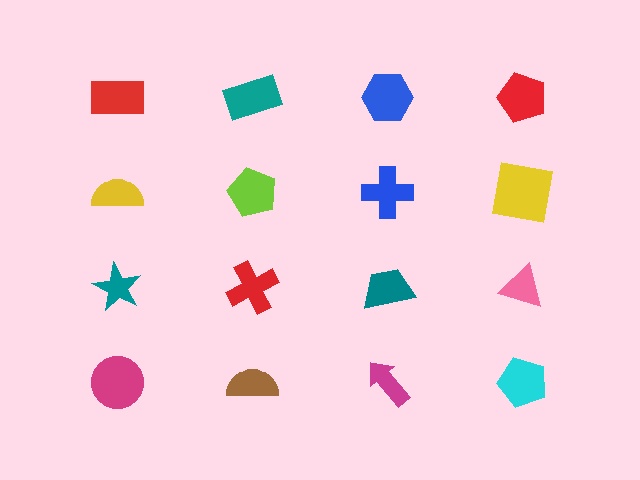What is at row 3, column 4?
A pink triangle.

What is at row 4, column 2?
A brown semicircle.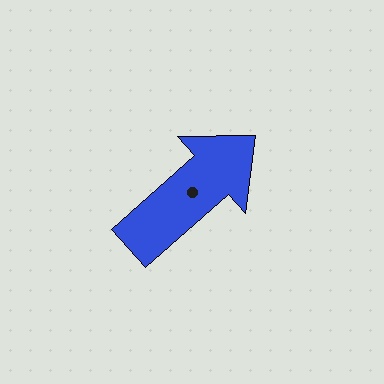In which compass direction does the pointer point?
Northeast.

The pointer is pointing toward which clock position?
Roughly 2 o'clock.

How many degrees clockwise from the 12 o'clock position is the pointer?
Approximately 48 degrees.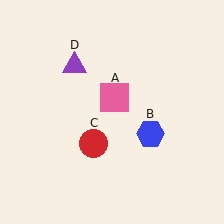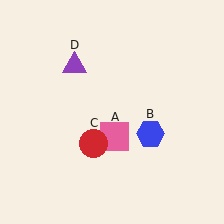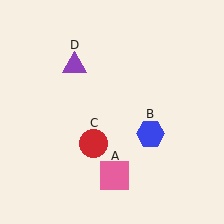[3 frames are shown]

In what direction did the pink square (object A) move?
The pink square (object A) moved down.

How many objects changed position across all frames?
1 object changed position: pink square (object A).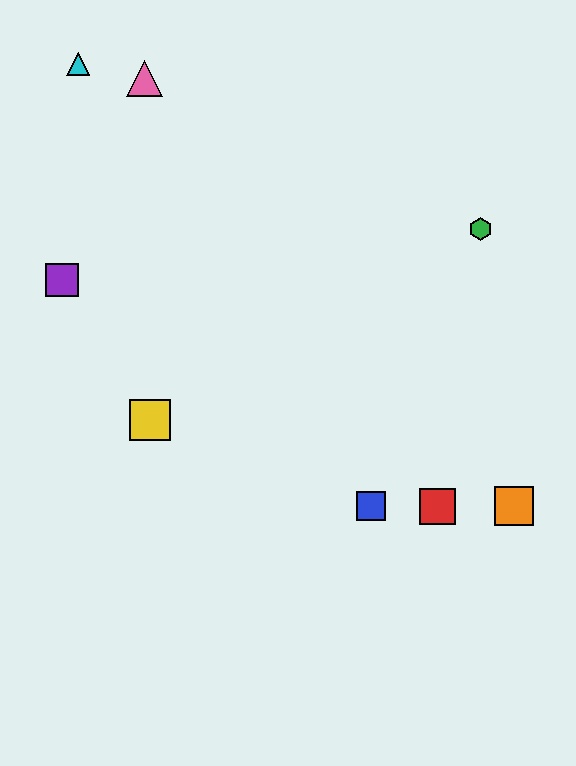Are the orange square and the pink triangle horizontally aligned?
No, the orange square is at y≈506 and the pink triangle is at y≈78.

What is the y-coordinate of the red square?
The red square is at y≈506.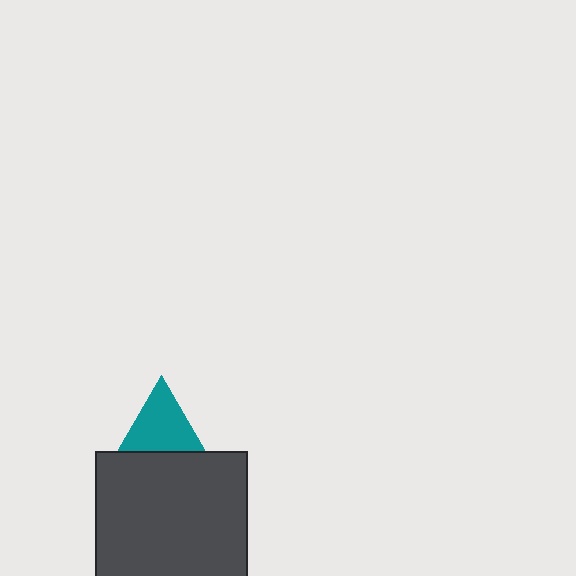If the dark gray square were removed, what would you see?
You would see the complete teal triangle.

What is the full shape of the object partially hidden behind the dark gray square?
The partially hidden object is a teal triangle.